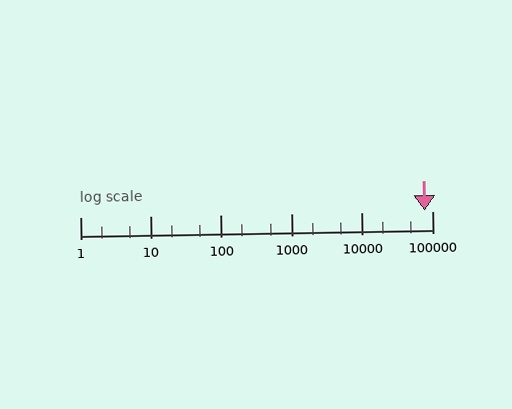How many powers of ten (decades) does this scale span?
The scale spans 5 decades, from 1 to 100000.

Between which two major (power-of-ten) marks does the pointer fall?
The pointer is between 10000 and 100000.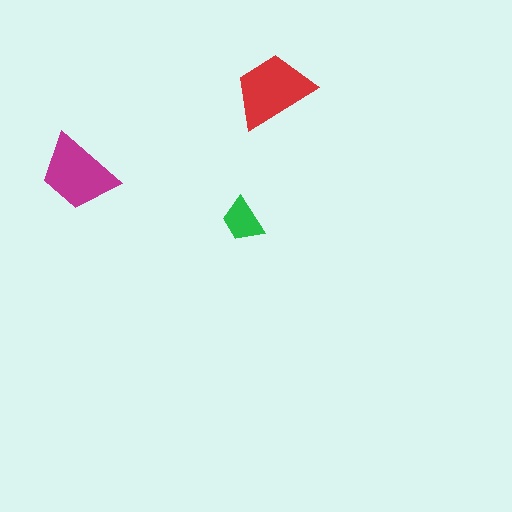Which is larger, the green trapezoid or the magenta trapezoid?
The magenta one.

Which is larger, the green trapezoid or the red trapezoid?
The red one.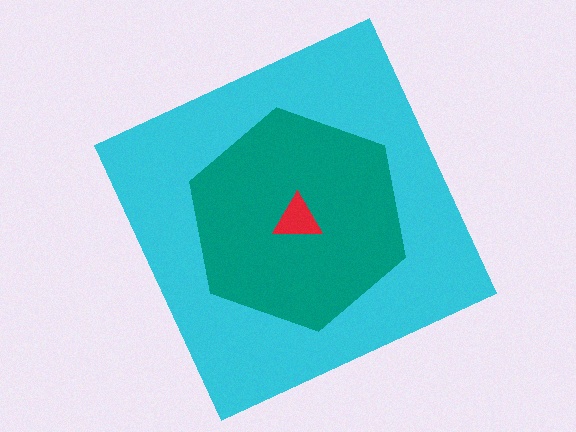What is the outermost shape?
The cyan square.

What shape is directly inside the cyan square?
The teal hexagon.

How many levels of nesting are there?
3.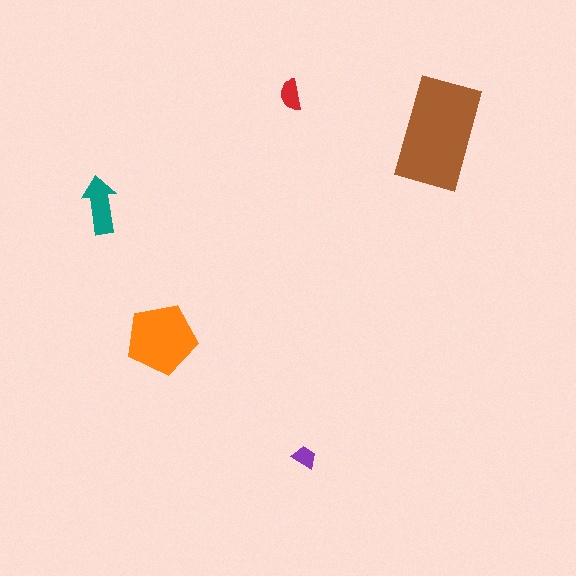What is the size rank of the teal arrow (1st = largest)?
3rd.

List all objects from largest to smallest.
The brown rectangle, the orange pentagon, the teal arrow, the red semicircle, the purple trapezoid.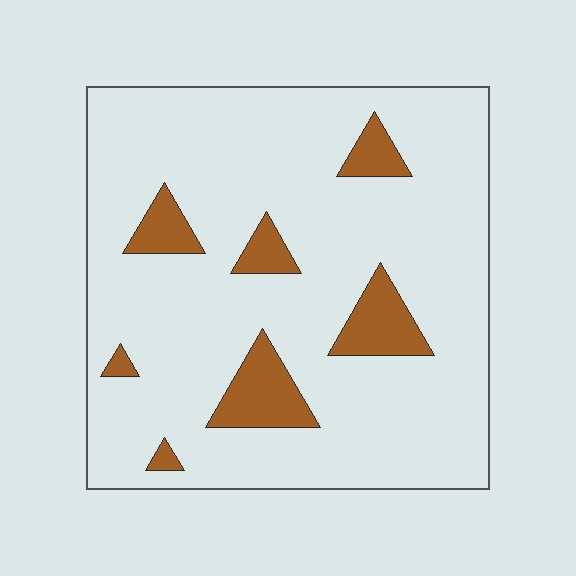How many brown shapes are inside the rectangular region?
7.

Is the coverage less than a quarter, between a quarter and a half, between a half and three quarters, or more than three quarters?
Less than a quarter.